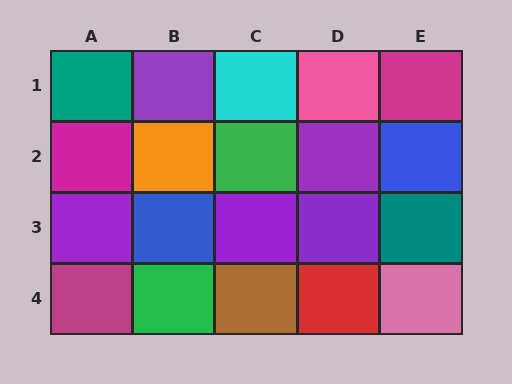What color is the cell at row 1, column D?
Pink.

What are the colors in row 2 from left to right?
Magenta, orange, green, purple, blue.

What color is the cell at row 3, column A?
Purple.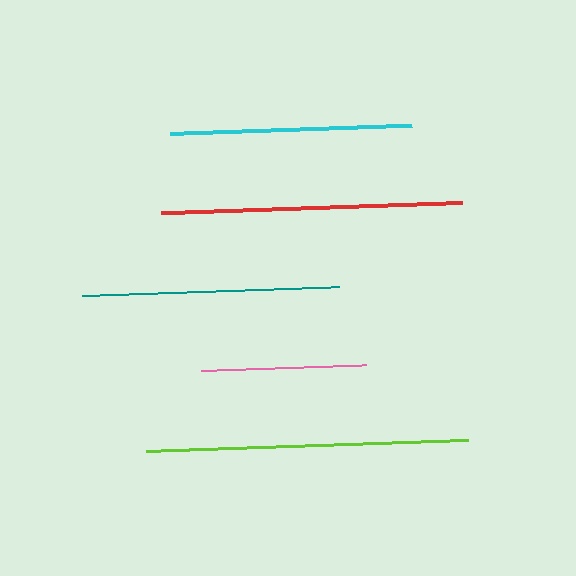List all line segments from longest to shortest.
From longest to shortest: lime, red, teal, cyan, pink.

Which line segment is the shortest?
The pink line is the shortest at approximately 166 pixels.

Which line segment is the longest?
The lime line is the longest at approximately 323 pixels.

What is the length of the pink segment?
The pink segment is approximately 166 pixels long.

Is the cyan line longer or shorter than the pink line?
The cyan line is longer than the pink line.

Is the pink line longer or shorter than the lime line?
The lime line is longer than the pink line.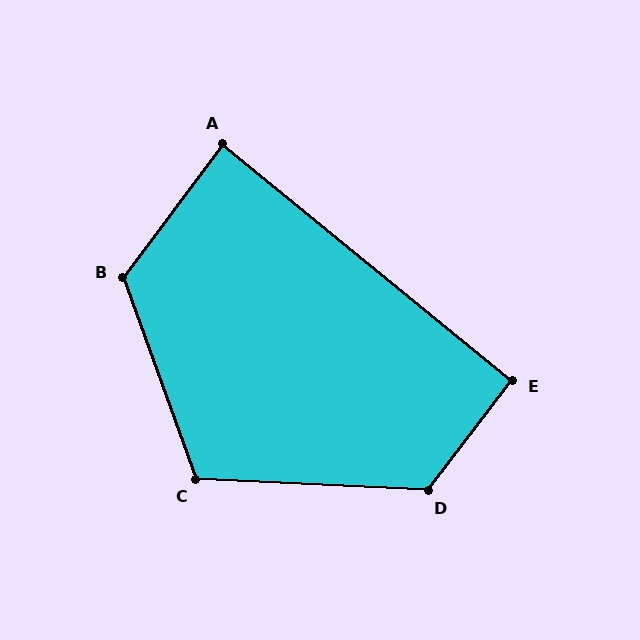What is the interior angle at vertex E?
Approximately 92 degrees (approximately right).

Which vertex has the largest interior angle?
D, at approximately 125 degrees.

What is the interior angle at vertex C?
Approximately 113 degrees (obtuse).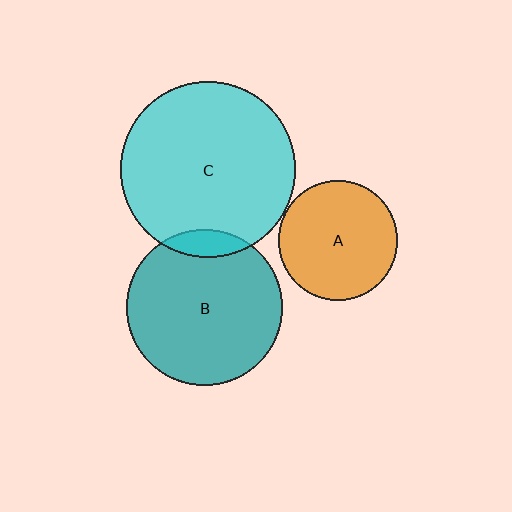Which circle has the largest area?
Circle C (cyan).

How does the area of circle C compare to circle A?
Approximately 2.1 times.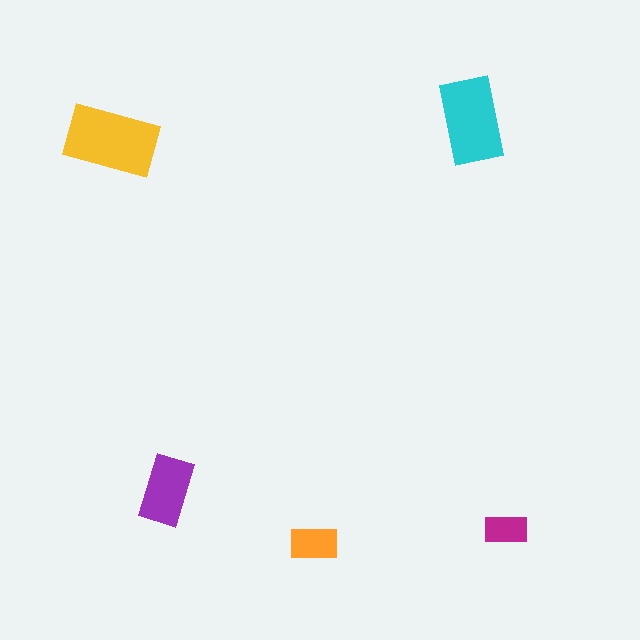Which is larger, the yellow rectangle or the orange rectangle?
The yellow one.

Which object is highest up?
The cyan rectangle is topmost.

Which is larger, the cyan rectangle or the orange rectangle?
The cyan one.